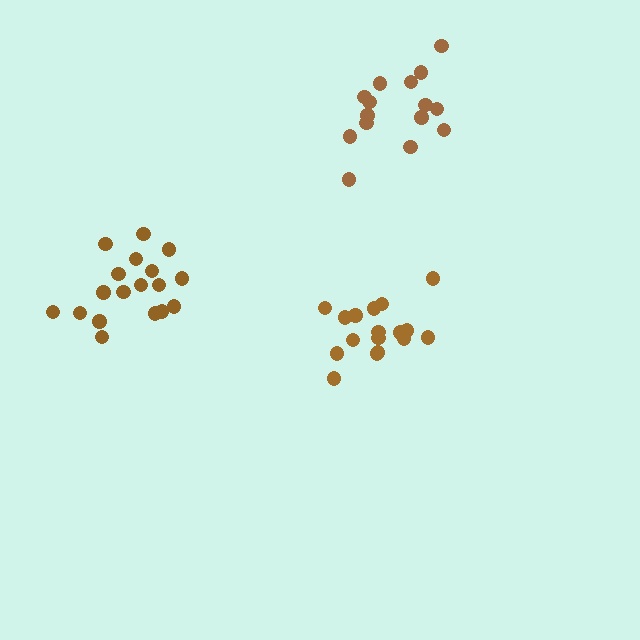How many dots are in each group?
Group 1: 18 dots, Group 2: 17 dots, Group 3: 15 dots (50 total).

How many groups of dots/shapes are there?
There are 3 groups.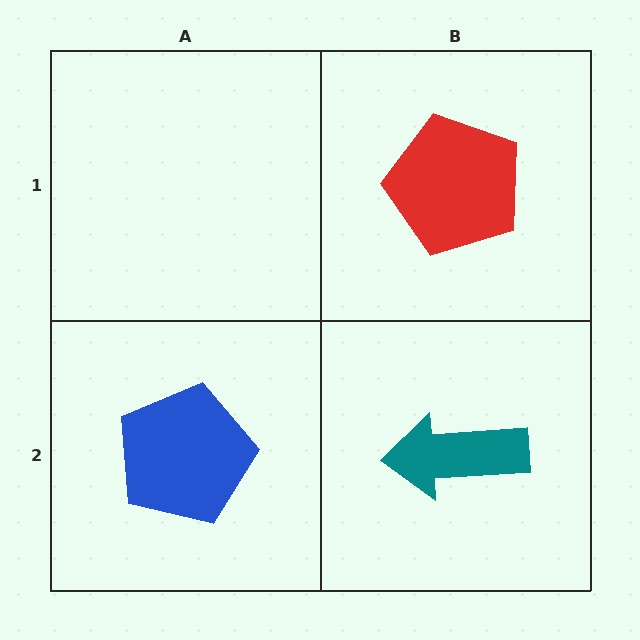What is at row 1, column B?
A red pentagon.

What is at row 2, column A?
A blue pentagon.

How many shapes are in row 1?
1 shape.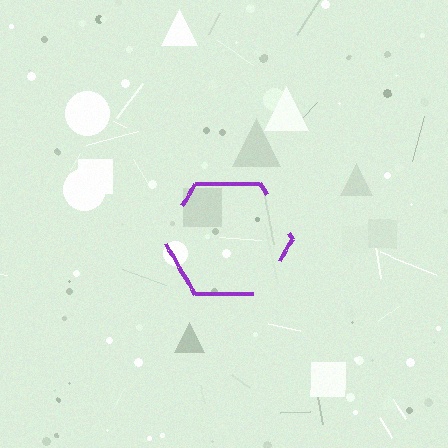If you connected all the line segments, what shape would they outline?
They would outline a hexagon.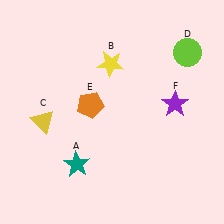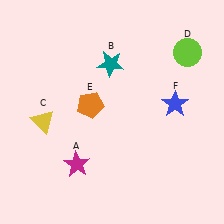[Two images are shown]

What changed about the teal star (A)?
In Image 1, A is teal. In Image 2, it changed to magenta.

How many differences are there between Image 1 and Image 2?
There are 3 differences between the two images.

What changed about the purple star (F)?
In Image 1, F is purple. In Image 2, it changed to blue.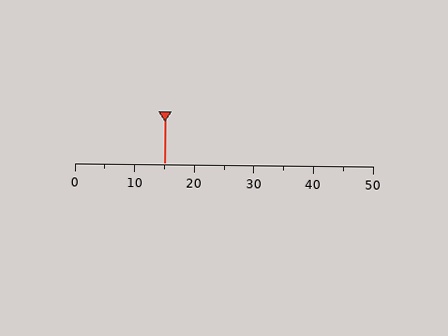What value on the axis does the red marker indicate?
The marker indicates approximately 15.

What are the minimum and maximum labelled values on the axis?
The axis runs from 0 to 50.